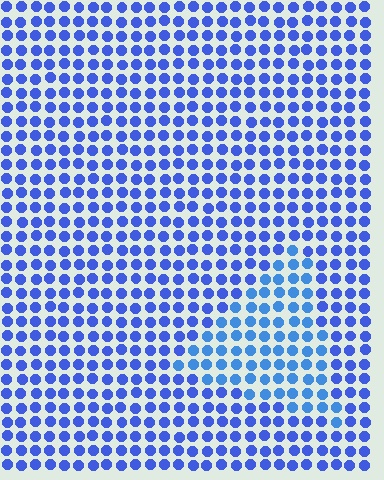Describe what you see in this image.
The image is filled with small blue elements in a uniform arrangement. A triangle-shaped region is visible where the elements are tinted to a slightly different hue, forming a subtle color boundary.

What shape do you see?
I see a triangle.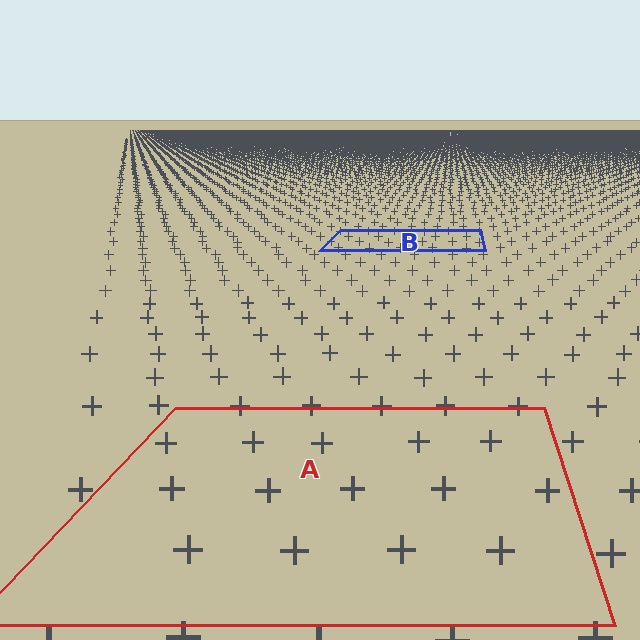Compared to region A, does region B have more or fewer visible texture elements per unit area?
Region B has more texture elements per unit area — they are packed more densely because it is farther away.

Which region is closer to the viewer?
Region A is closer. The texture elements there are larger and more spread out.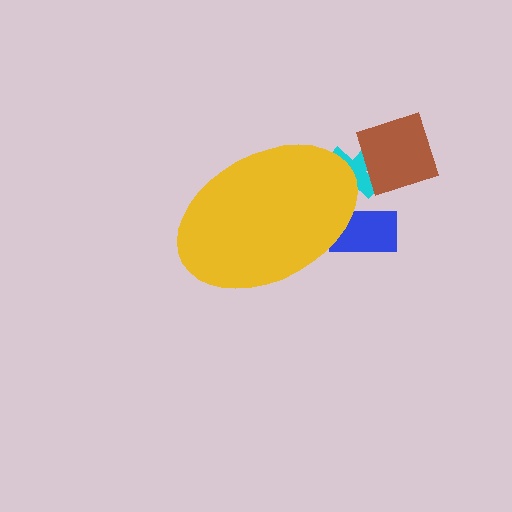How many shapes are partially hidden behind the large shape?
2 shapes are partially hidden.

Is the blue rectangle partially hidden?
Yes, the blue rectangle is partially hidden behind the yellow ellipse.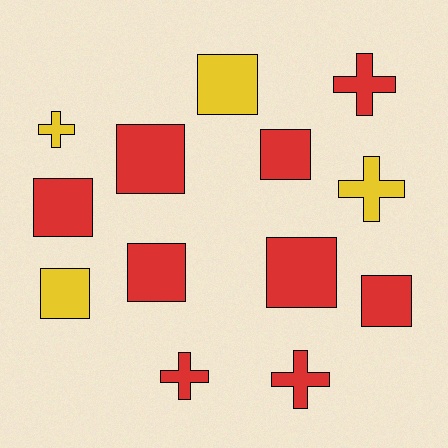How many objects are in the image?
There are 13 objects.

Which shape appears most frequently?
Square, with 8 objects.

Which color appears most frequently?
Red, with 9 objects.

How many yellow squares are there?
There are 2 yellow squares.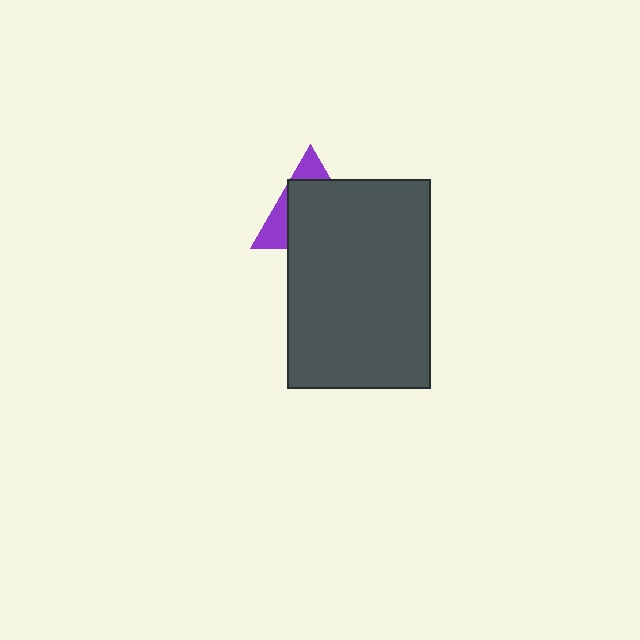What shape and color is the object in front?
The object in front is a dark gray rectangle.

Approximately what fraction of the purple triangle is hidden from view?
Roughly 69% of the purple triangle is hidden behind the dark gray rectangle.